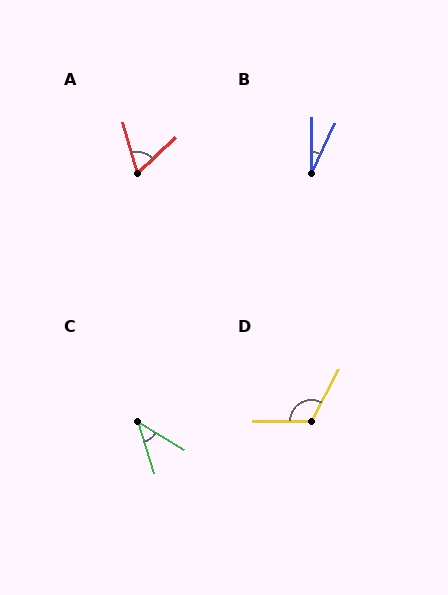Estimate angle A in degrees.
Approximately 63 degrees.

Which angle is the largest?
D, at approximately 117 degrees.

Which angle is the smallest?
B, at approximately 24 degrees.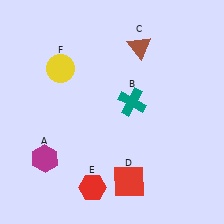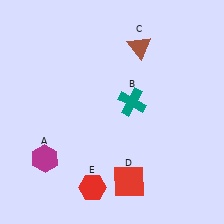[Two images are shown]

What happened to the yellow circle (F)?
The yellow circle (F) was removed in Image 2. It was in the top-left area of Image 1.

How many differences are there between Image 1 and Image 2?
There is 1 difference between the two images.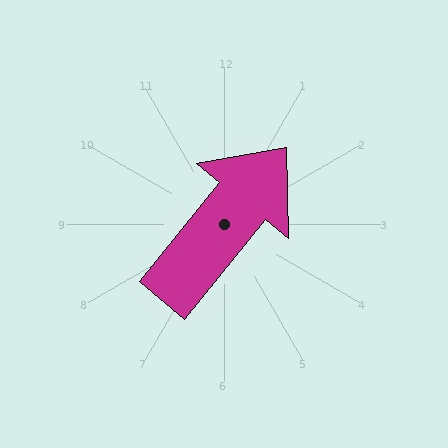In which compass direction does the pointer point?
Northeast.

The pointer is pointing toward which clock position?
Roughly 1 o'clock.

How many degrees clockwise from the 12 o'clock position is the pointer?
Approximately 39 degrees.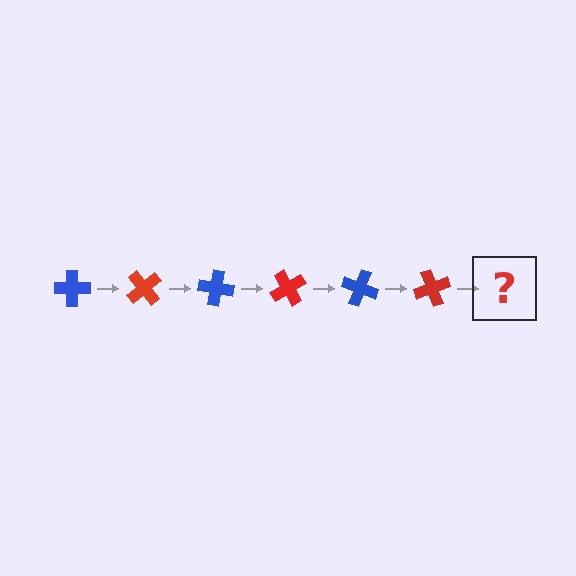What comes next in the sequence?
The next element should be a blue cross, rotated 300 degrees from the start.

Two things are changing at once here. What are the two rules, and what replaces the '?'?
The two rules are that it rotates 50 degrees each step and the color cycles through blue and red. The '?' should be a blue cross, rotated 300 degrees from the start.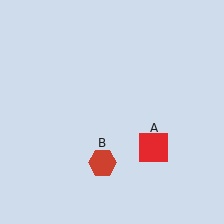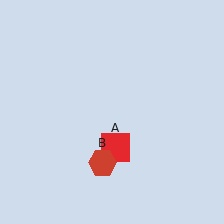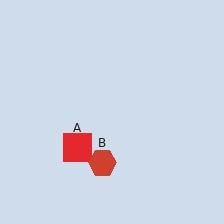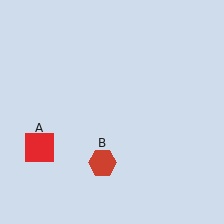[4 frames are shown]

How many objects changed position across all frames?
1 object changed position: red square (object A).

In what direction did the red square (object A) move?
The red square (object A) moved left.